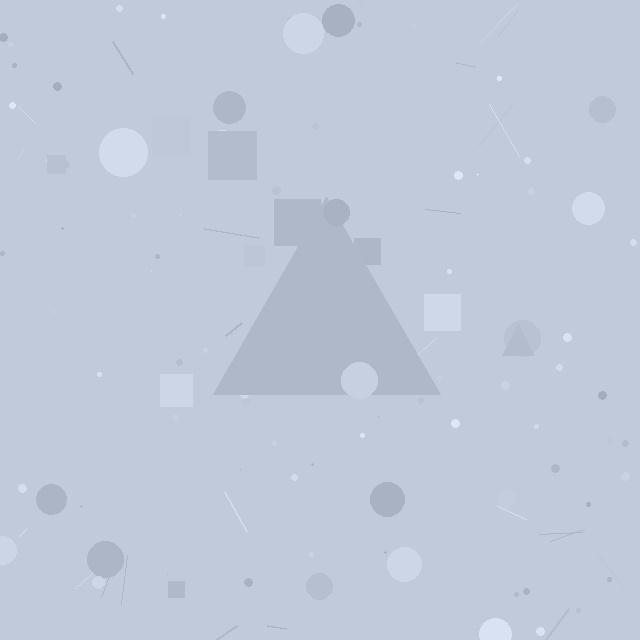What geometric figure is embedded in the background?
A triangle is embedded in the background.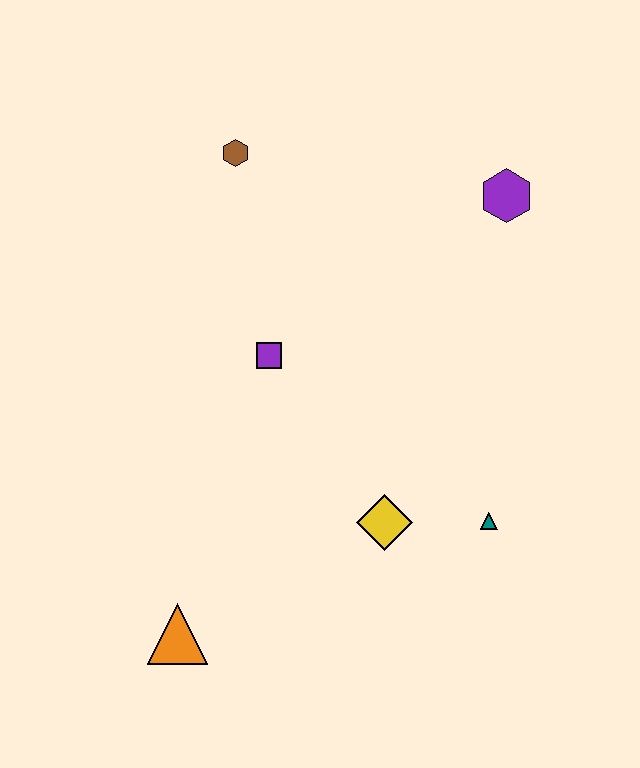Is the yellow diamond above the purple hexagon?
No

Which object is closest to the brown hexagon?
The purple square is closest to the brown hexagon.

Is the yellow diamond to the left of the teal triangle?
Yes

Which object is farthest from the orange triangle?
The purple hexagon is farthest from the orange triangle.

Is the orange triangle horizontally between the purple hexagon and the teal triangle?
No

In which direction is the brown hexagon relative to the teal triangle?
The brown hexagon is above the teal triangle.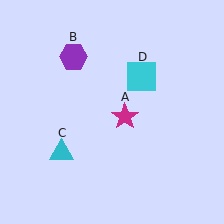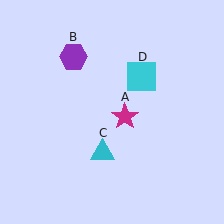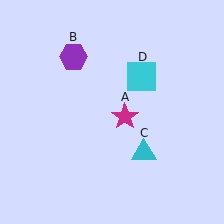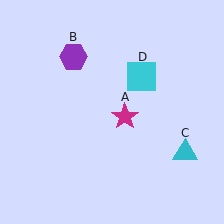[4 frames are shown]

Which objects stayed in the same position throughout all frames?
Magenta star (object A) and purple hexagon (object B) and cyan square (object D) remained stationary.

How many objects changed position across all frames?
1 object changed position: cyan triangle (object C).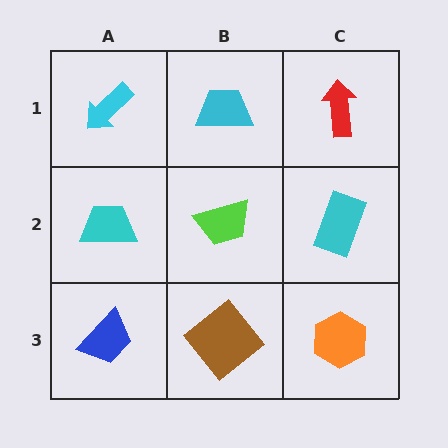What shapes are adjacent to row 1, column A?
A cyan trapezoid (row 2, column A), a cyan trapezoid (row 1, column B).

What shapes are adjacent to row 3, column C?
A cyan rectangle (row 2, column C), a brown diamond (row 3, column B).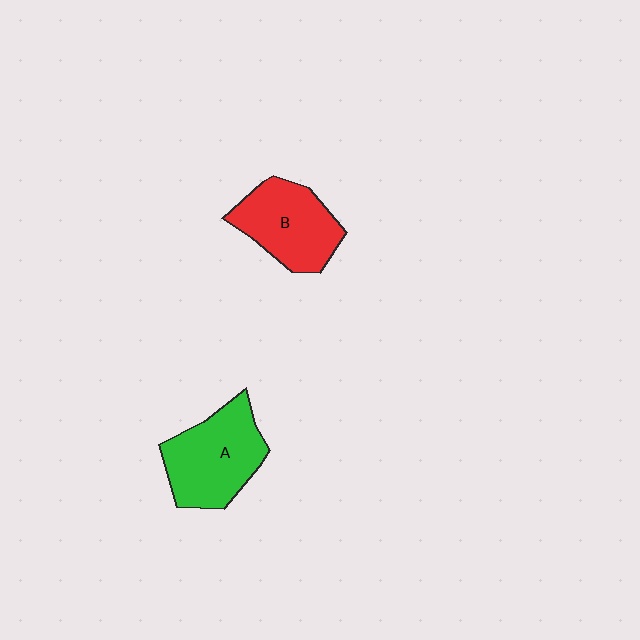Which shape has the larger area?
Shape A (green).